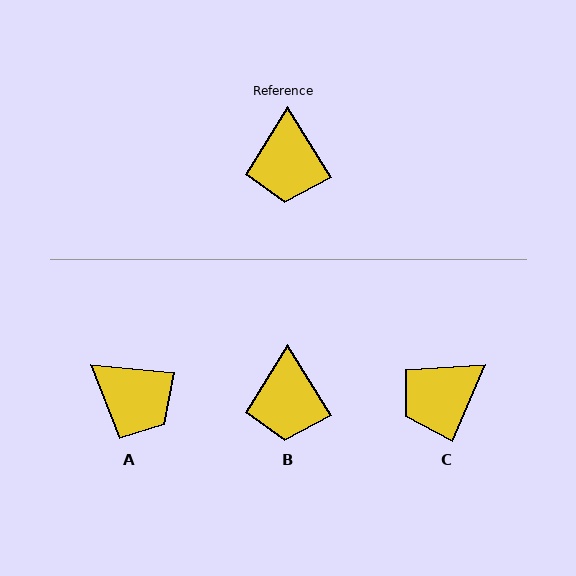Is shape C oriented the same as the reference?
No, it is off by about 55 degrees.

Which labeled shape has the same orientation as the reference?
B.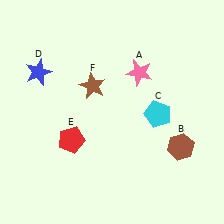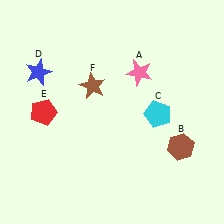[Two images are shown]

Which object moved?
The red pentagon (E) moved up.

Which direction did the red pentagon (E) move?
The red pentagon (E) moved up.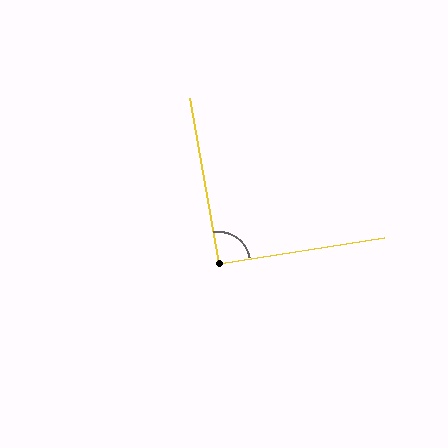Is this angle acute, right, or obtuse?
It is approximately a right angle.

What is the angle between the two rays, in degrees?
Approximately 91 degrees.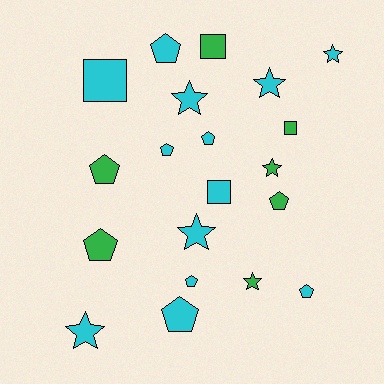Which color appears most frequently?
Cyan, with 13 objects.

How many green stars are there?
There are 2 green stars.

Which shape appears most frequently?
Pentagon, with 9 objects.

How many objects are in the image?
There are 20 objects.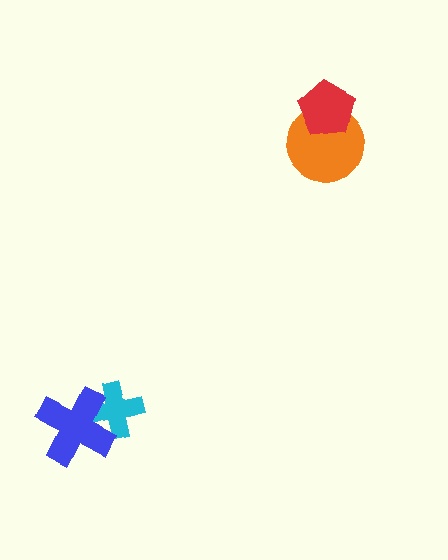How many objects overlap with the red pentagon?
1 object overlaps with the red pentagon.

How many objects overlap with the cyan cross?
1 object overlaps with the cyan cross.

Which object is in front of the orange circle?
The red pentagon is in front of the orange circle.